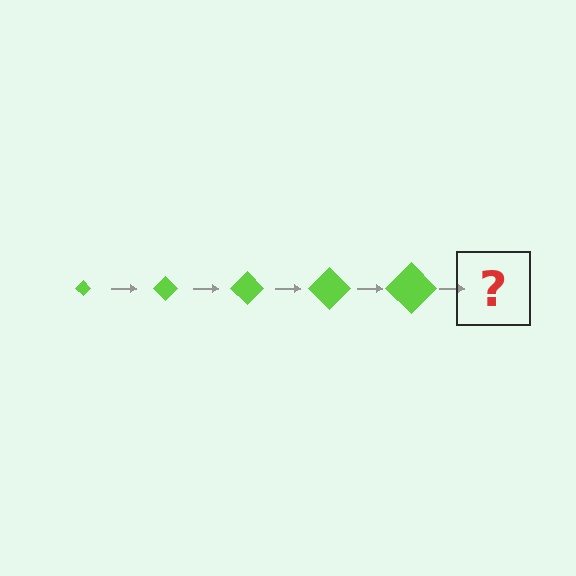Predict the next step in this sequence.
The next step is a lime diamond, larger than the previous one.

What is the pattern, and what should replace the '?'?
The pattern is that the diamond gets progressively larger each step. The '?' should be a lime diamond, larger than the previous one.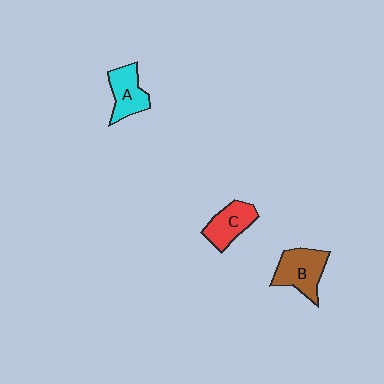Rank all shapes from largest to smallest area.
From largest to smallest: B (brown), C (red), A (cyan).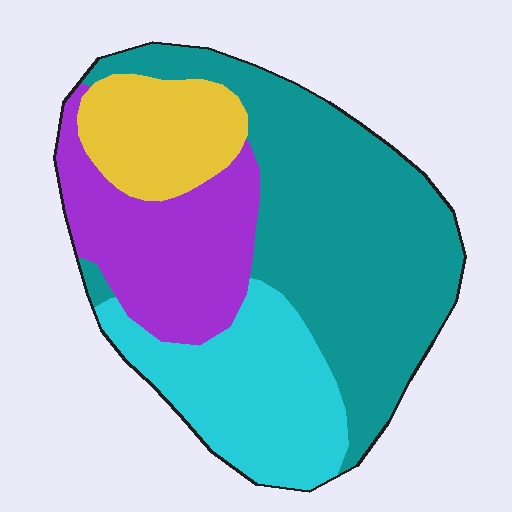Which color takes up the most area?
Teal, at roughly 45%.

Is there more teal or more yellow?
Teal.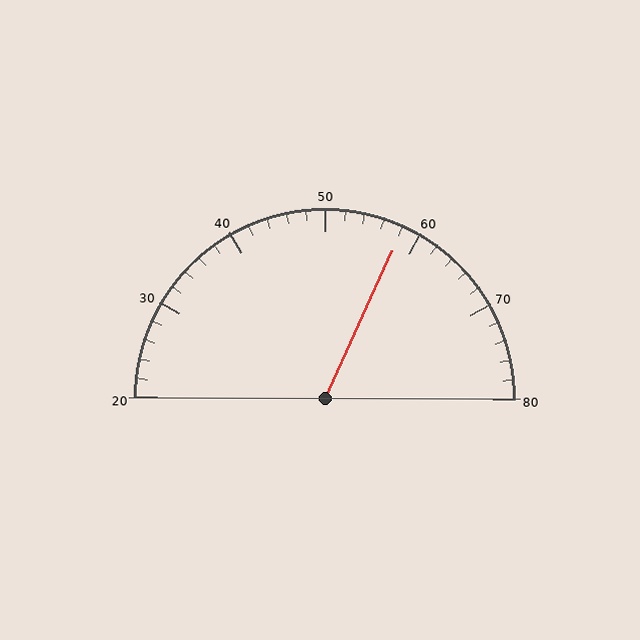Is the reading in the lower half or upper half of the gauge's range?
The reading is in the upper half of the range (20 to 80).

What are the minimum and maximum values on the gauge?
The gauge ranges from 20 to 80.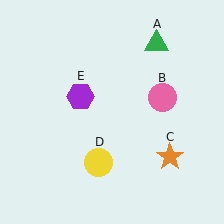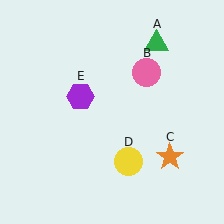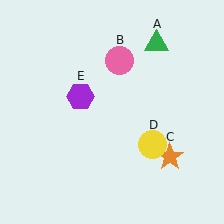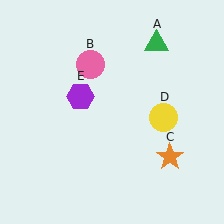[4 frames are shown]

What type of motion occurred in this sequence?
The pink circle (object B), yellow circle (object D) rotated counterclockwise around the center of the scene.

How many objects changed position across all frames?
2 objects changed position: pink circle (object B), yellow circle (object D).